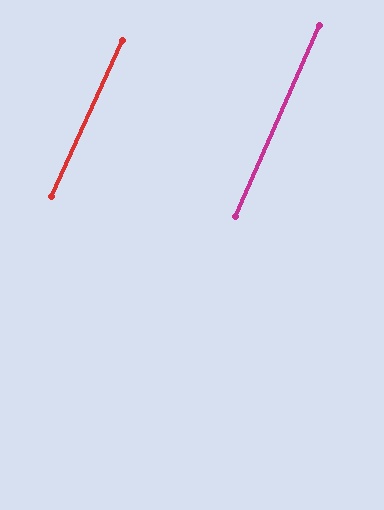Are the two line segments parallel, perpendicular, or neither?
Parallel — their directions differ by only 0.8°.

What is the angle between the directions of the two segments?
Approximately 1 degree.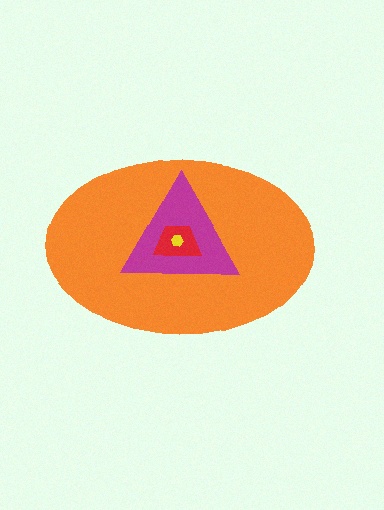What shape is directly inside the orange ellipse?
The magenta triangle.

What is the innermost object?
The yellow hexagon.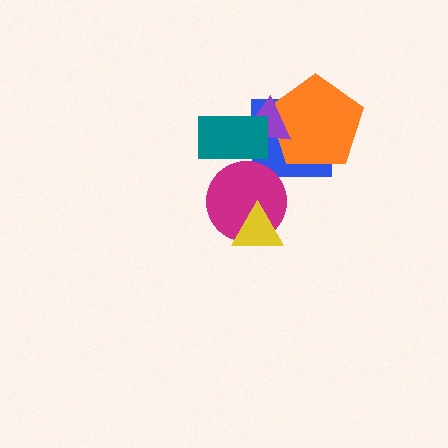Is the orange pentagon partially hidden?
Yes, it is partially covered by another shape.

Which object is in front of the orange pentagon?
The purple triangle is in front of the orange pentagon.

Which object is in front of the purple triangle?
The teal rectangle is in front of the purple triangle.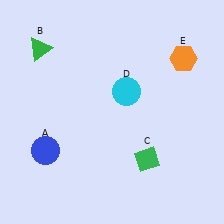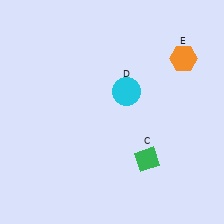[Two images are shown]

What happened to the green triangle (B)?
The green triangle (B) was removed in Image 2. It was in the top-left area of Image 1.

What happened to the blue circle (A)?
The blue circle (A) was removed in Image 2. It was in the bottom-left area of Image 1.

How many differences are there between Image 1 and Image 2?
There are 2 differences between the two images.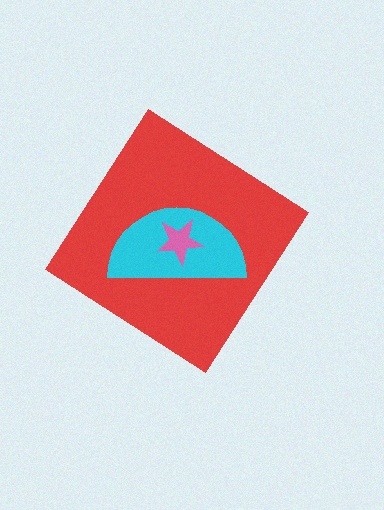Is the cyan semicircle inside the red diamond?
Yes.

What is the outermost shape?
The red diamond.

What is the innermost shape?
The pink star.